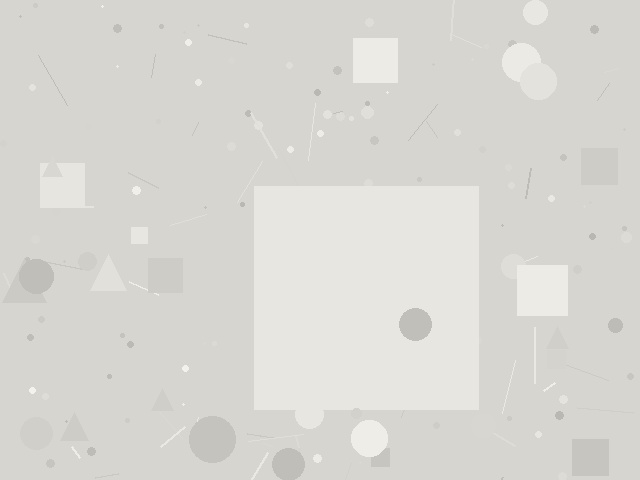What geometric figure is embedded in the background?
A square is embedded in the background.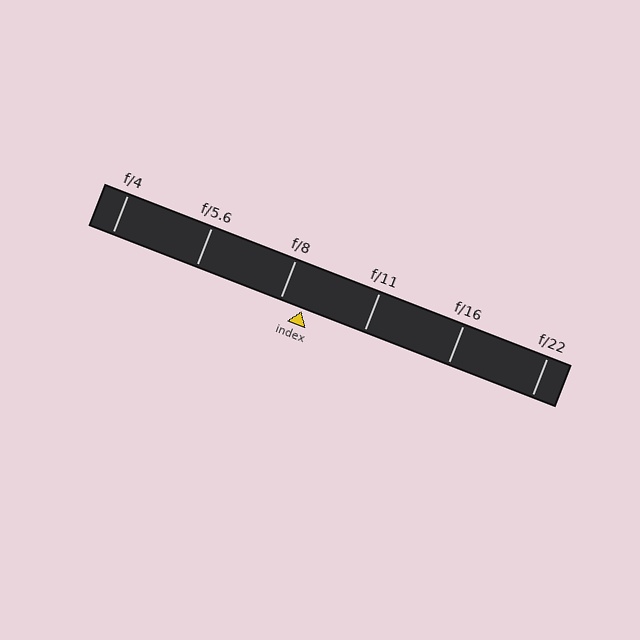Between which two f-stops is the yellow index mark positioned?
The index mark is between f/8 and f/11.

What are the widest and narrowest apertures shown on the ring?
The widest aperture shown is f/4 and the narrowest is f/22.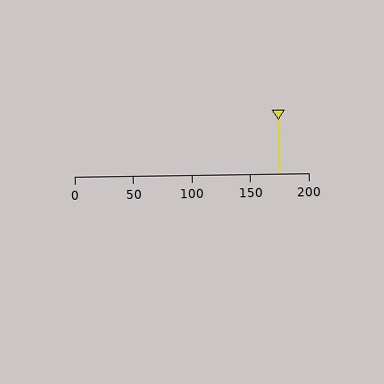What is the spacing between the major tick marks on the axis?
The major ticks are spaced 50 apart.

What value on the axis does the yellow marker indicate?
The marker indicates approximately 175.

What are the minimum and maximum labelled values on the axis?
The axis runs from 0 to 200.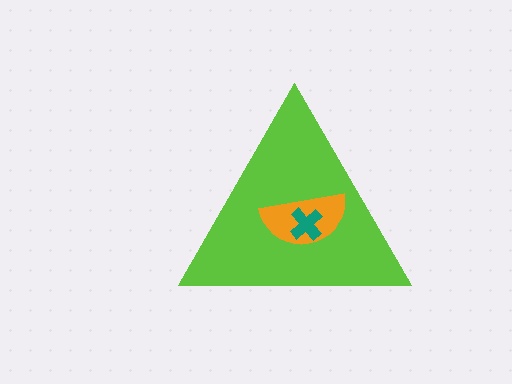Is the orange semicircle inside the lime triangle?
Yes.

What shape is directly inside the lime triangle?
The orange semicircle.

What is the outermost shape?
The lime triangle.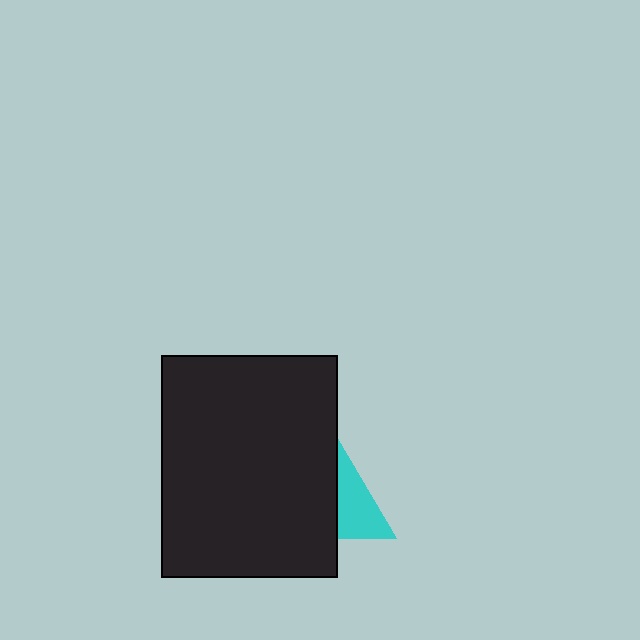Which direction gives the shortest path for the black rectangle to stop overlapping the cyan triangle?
Moving left gives the shortest separation.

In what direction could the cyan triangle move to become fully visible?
The cyan triangle could move right. That would shift it out from behind the black rectangle entirely.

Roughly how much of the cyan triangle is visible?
About half of it is visible (roughly 50%).